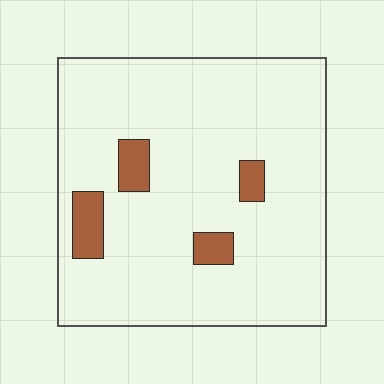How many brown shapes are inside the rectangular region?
4.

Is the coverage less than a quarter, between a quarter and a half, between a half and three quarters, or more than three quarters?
Less than a quarter.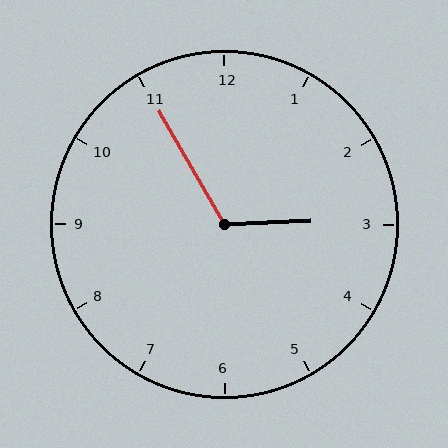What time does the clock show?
2:55.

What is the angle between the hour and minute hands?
Approximately 118 degrees.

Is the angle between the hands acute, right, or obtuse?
It is obtuse.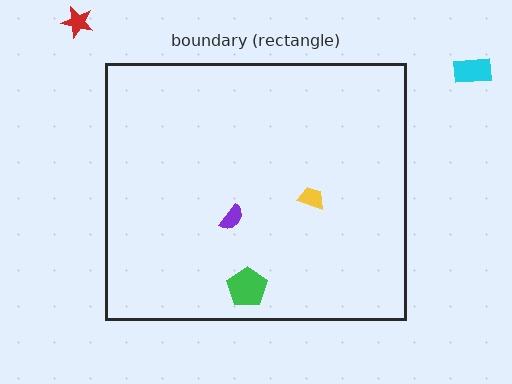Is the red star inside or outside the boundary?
Outside.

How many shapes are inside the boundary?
3 inside, 2 outside.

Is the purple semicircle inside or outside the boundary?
Inside.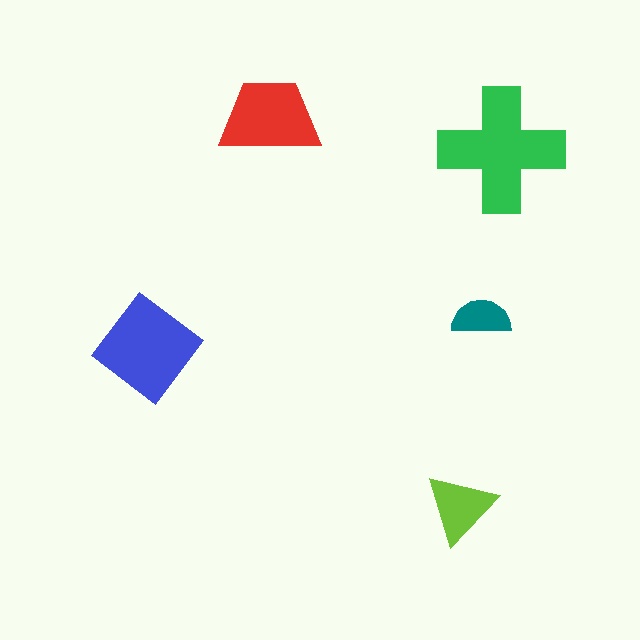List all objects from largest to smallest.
The green cross, the blue diamond, the red trapezoid, the lime triangle, the teal semicircle.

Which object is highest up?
The red trapezoid is topmost.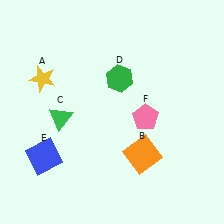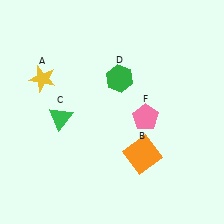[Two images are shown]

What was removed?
The blue square (E) was removed in Image 2.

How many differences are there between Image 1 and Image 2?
There is 1 difference between the two images.